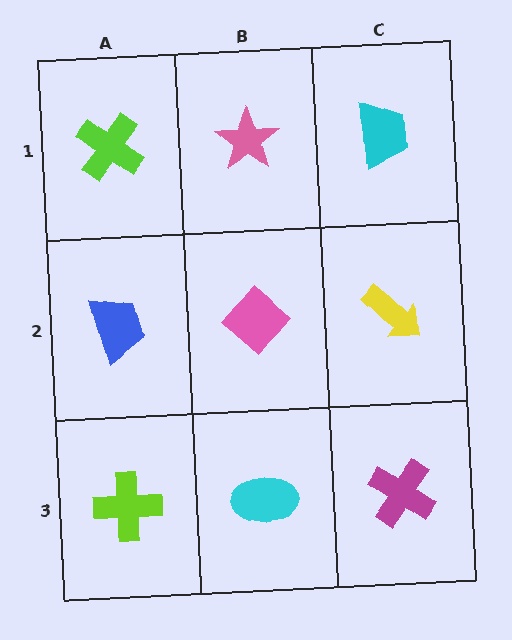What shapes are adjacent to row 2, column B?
A pink star (row 1, column B), a cyan ellipse (row 3, column B), a blue trapezoid (row 2, column A), a yellow arrow (row 2, column C).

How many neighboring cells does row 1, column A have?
2.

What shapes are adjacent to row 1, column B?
A pink diamond (row 2, column B), a lime cross (row 1, column A), a cyan trapezoid (row 1, column C).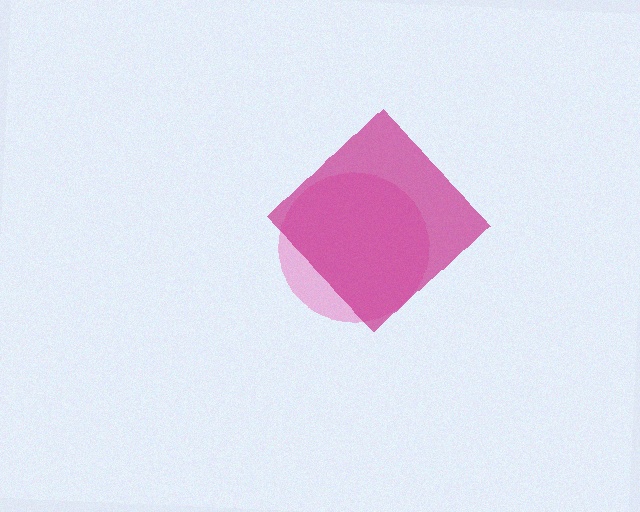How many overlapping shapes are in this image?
There are 2 overlapping shapes in the image.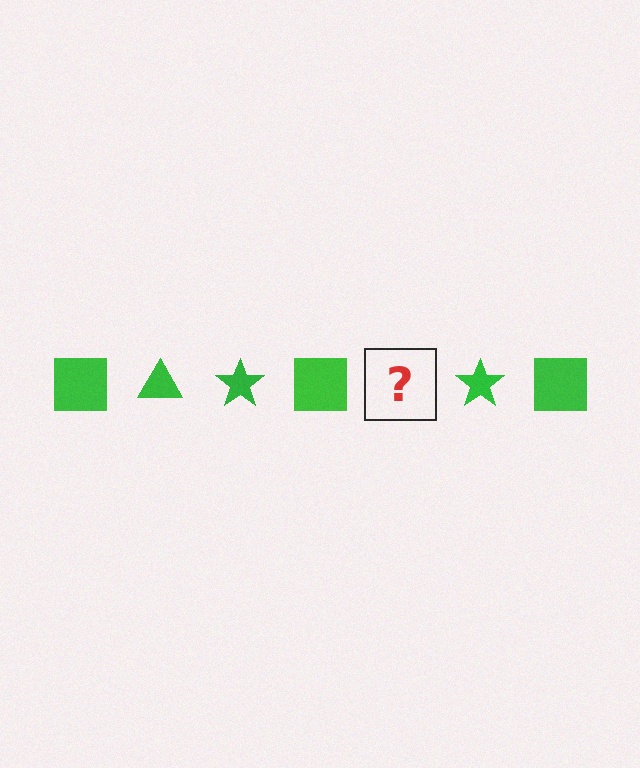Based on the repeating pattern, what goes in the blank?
The blank should be a green triangle.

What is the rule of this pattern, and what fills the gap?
The rule is that the pattern cycles through square, triangle, star shapes in green. The gap should be filled with a green triangle.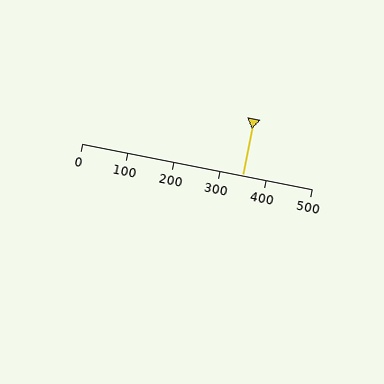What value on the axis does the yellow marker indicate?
The marker indicates approximately 350.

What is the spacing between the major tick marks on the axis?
The major ticks are spaced 100 apart.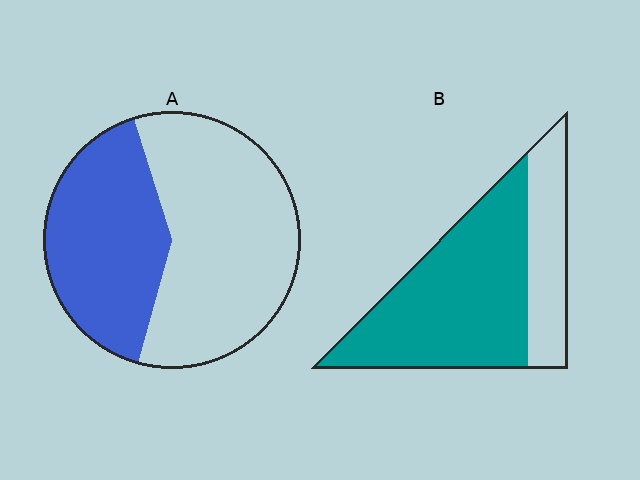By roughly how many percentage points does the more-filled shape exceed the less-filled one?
By roughly 30 percentage points (B over A).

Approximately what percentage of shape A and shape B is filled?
A is approximately 40% and B is approximately 70%.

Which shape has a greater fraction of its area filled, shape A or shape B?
Shape B.